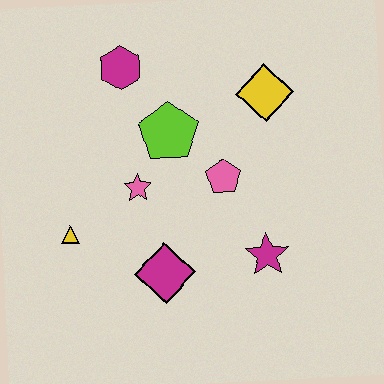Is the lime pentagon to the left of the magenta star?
Yes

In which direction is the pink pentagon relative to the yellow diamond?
The pink pentagon is below the yellow diamond.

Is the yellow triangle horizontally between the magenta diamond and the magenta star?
No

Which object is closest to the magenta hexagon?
The lime pentagon is closest to the magenta hexagon.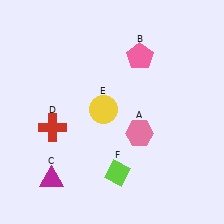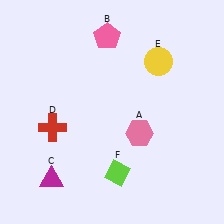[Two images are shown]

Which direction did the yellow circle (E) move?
The yellow circle (E) moved right.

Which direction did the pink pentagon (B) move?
The pink pentagon (B) moved left.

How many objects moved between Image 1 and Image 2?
2 objects moved between the two images.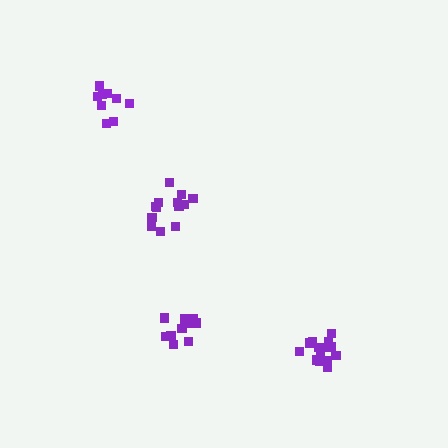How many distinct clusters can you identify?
There are 4 distinct clusters.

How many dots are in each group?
Group 1: 13 dots, Group 2: 9 dots, Group 3: 10 dots, Group 4: 14 dots (46 total).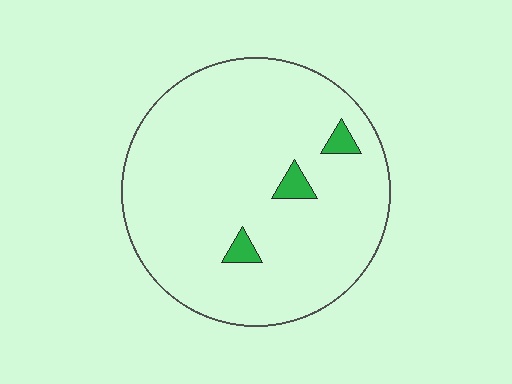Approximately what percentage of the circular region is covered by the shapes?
Approximately 5%.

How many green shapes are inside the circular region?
3.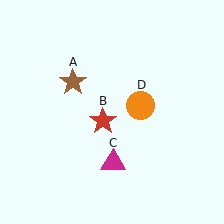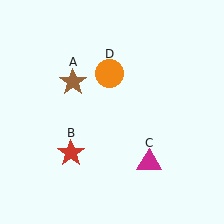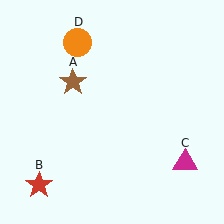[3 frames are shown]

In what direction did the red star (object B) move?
The red star (object B) moved down and to the left.